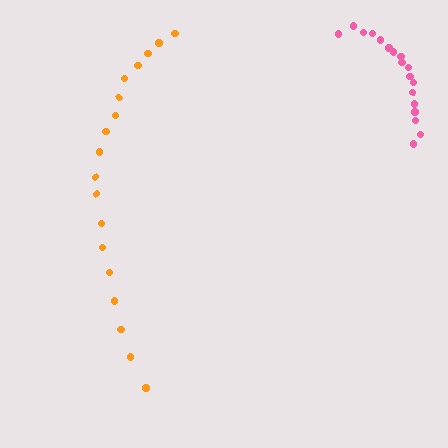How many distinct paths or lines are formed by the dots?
There are 2 distinct paths.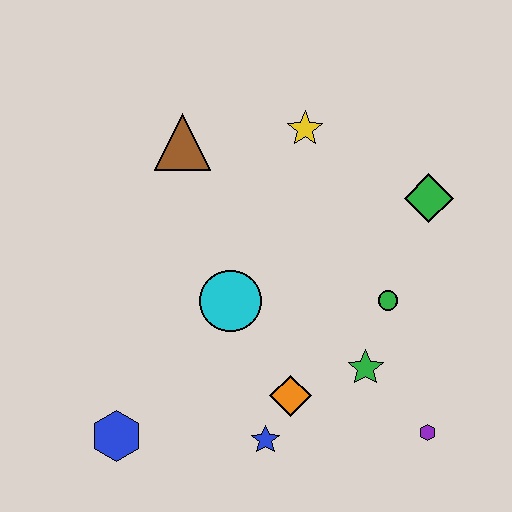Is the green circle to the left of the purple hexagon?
Yes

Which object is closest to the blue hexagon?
The blue star is closest to the blue hexagon.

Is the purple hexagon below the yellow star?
Yes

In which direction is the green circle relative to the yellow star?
The green circle is below the yellow star.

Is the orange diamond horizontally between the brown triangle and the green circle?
Yes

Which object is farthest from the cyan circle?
The purple hexagon is farthest from the cyan circle.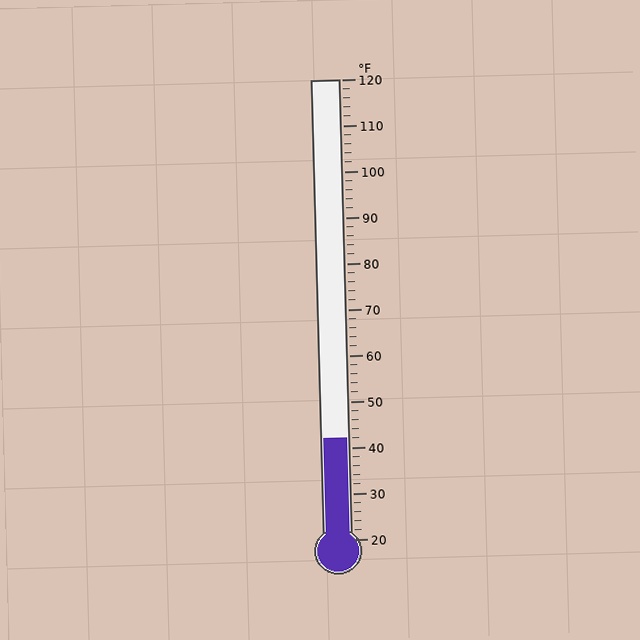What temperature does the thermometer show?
The thermometer shows approximately 42°F.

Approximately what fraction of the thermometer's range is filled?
The thermometer is filled to approximately 20% of its range.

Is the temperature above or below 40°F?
The temperature is above 40°F.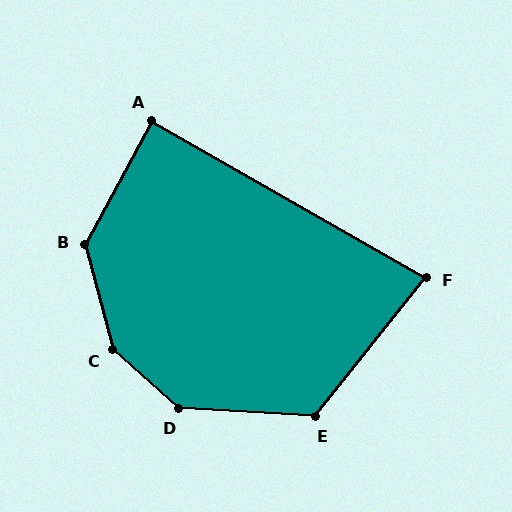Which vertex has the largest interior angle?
C, at approximately 147 degrees.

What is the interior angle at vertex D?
Approximately 141 degrees (obtuse).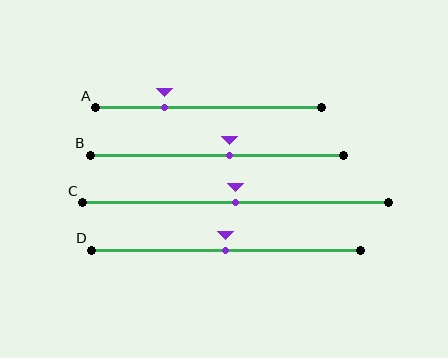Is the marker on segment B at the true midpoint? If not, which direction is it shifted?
No, the marker on segment B is shifted to the right by about 5% of the segment length.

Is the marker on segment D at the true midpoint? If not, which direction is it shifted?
Yes, the marker on segment D is at the true midpoint.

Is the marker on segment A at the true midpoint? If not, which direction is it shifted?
No, the marker on segment A is shifted to the left by about 20% of the segment length.